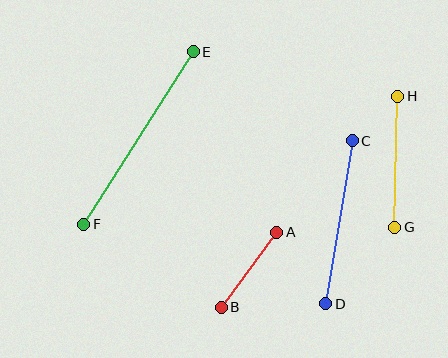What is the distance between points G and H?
The distance is approximately 131 pixels.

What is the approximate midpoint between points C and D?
The midpoint is at approximately (339, 222) pixels.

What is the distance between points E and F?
The distance is approximately 204 pixels.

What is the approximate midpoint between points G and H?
The midpoint is at approximately (396, 162) pixels.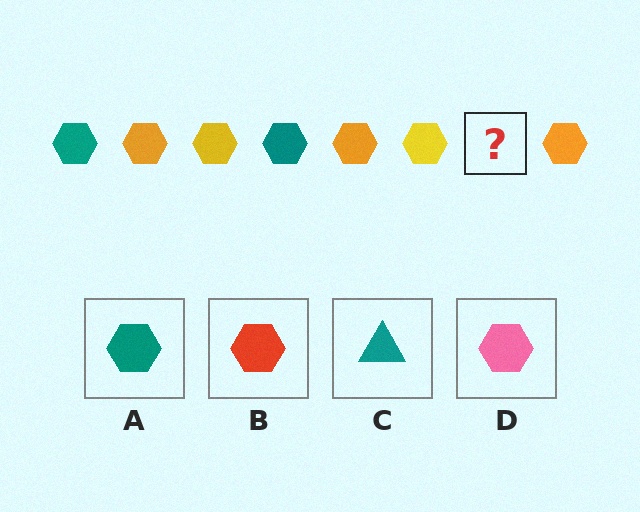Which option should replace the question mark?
Option A.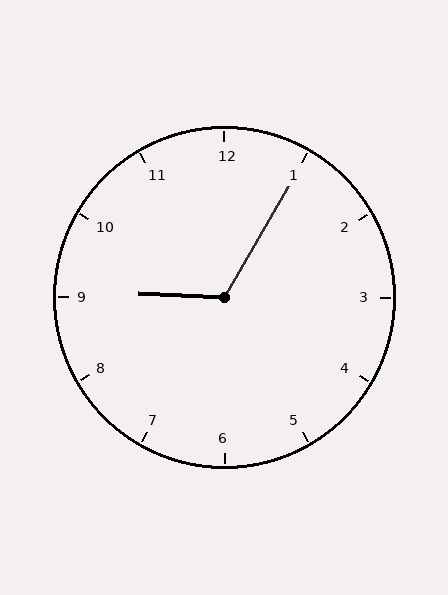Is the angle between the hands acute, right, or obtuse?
It is obtuse.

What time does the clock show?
9:05.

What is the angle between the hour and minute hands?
Approximately 118 degrees.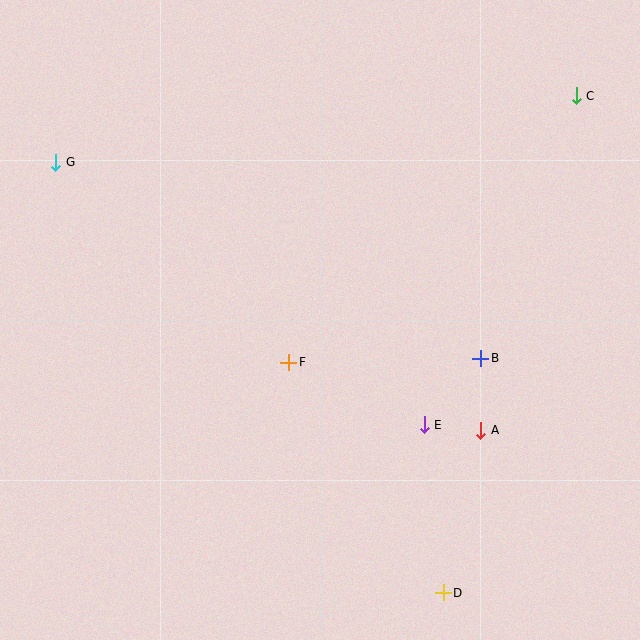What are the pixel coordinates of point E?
Point E is at (424, 425).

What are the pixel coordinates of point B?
Point B is at (481, 358).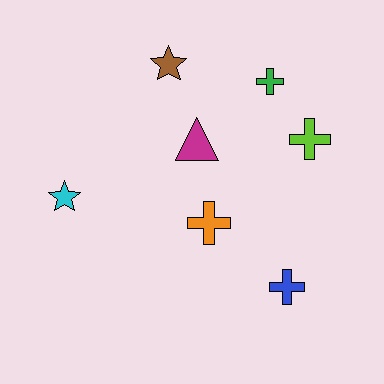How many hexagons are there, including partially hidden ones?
There are no hexagons.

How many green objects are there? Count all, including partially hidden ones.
There is 1 green object.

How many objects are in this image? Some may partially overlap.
There are 7 objects.